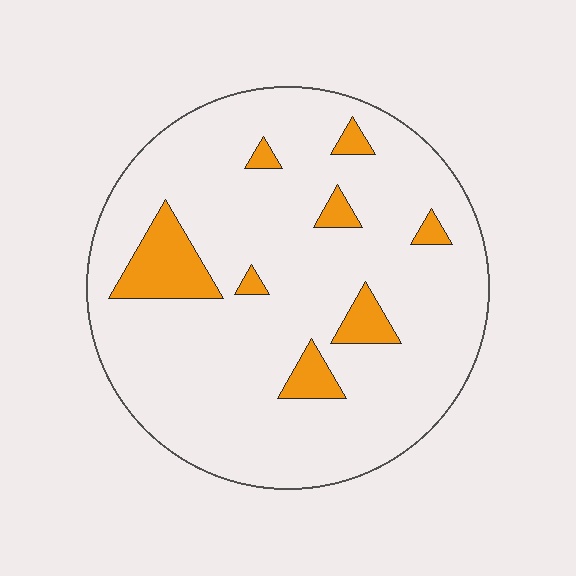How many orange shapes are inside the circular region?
8.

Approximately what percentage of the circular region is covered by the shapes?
Approximately 10%.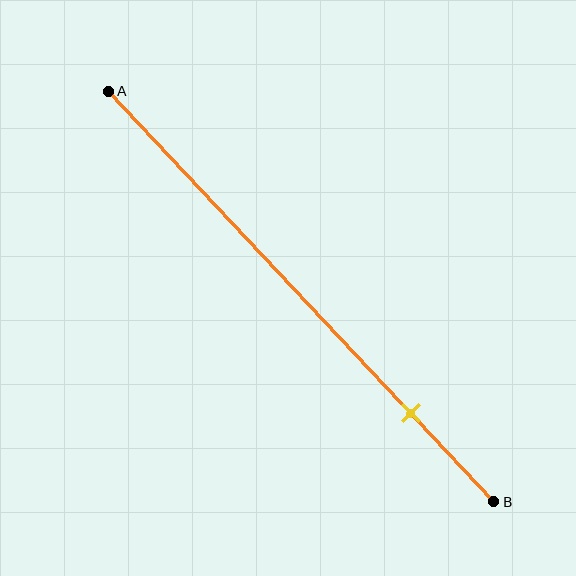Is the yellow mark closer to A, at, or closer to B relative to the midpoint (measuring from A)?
The yellow mark is closer to point B than the midpoint of segment AB.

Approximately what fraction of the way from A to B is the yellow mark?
The yellow mark is approximately 80% of the way from A to B.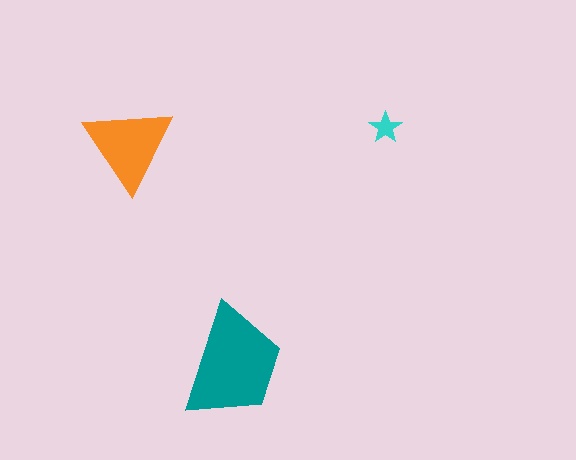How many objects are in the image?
There are 3 objects in the image.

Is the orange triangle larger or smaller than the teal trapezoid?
Smaller.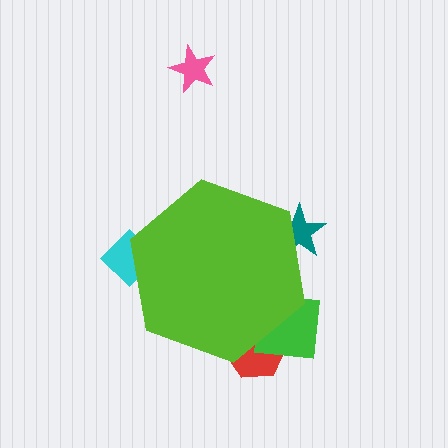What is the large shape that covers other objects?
A lime hexagon.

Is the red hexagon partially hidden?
Yes, the red hexagon is partially hidden behind the lime hexagon.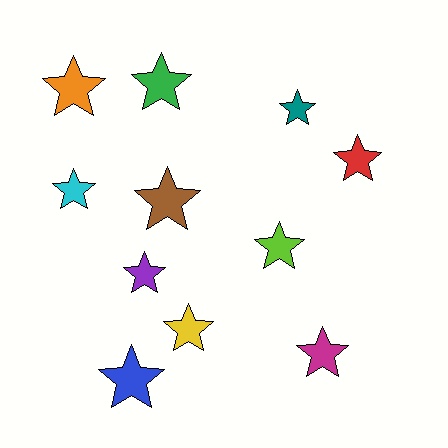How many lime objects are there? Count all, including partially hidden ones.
There is 1 lime object.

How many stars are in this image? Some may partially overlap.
There are 11 stars.